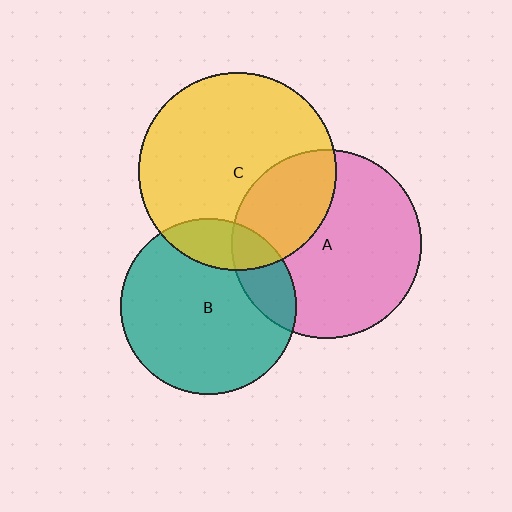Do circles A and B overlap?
Yes.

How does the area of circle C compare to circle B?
Approximately 1.3 times.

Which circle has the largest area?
Circle C (yellow).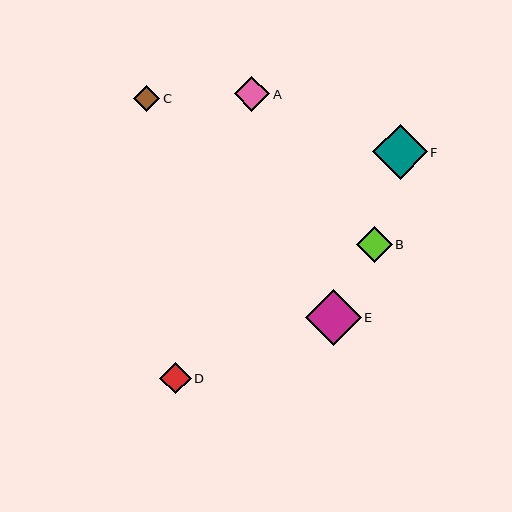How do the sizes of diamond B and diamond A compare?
Diamond B and diamond A are approximately the same size.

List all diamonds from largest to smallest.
From largest to smallest: E, F, B, A, D, C.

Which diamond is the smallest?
Diamond C is the smallest with a size of approximately 26 pixels.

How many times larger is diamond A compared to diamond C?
Diamond A is approximately 1.4 times the size of diamond C.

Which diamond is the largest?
Diamond E is the largest with a size of approximately 56 pixels.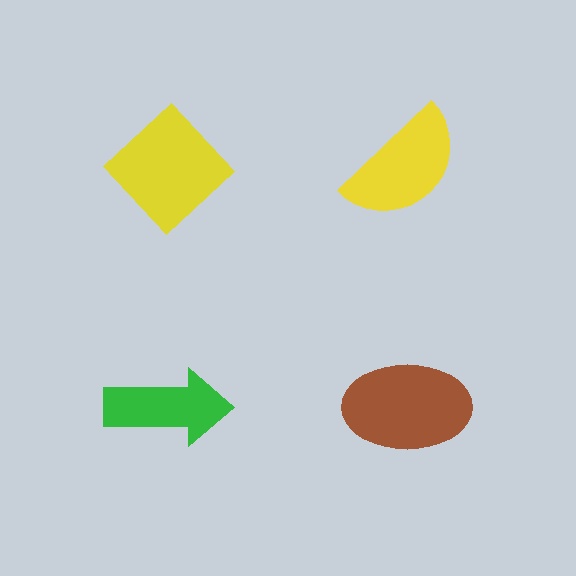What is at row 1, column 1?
A yellow diamond.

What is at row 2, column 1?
A green arrow.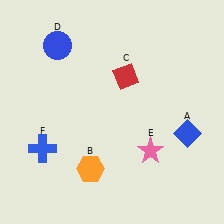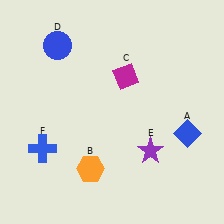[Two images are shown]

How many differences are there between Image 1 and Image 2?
There are 2 differences between the two images.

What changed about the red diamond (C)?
In Image 1, C is red. In Image 2, it changed to magenta.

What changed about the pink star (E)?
In Image 1, E is pink. In Image 2, it changed to purple.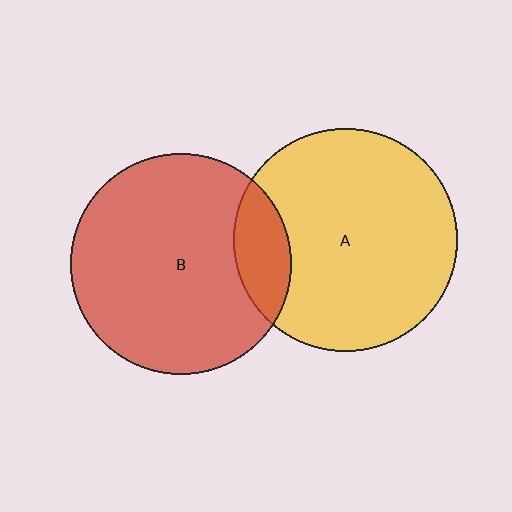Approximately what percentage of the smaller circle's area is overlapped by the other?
Approximately 15%.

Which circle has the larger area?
Circle A (yellow).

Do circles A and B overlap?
Yes.